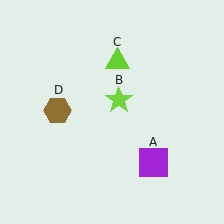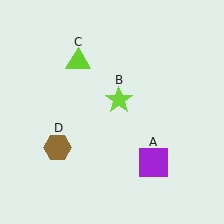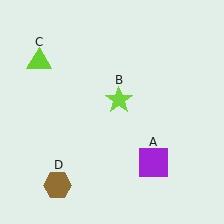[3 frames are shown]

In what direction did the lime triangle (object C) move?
The lime triangle (object C) moved left.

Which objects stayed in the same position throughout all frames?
Purple square (object A) and lime star (object B) remained stationary.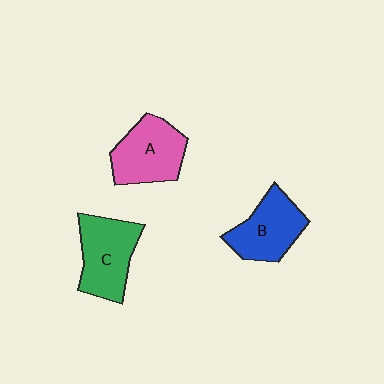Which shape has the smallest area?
Shape B (blue).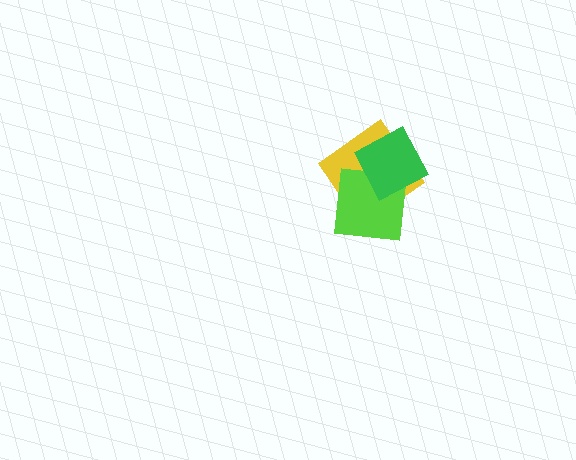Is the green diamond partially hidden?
No, no other shape covers it.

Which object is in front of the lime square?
The green diamond is in front of the lime square.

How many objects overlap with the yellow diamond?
2 objects overlap with the yellow diamond.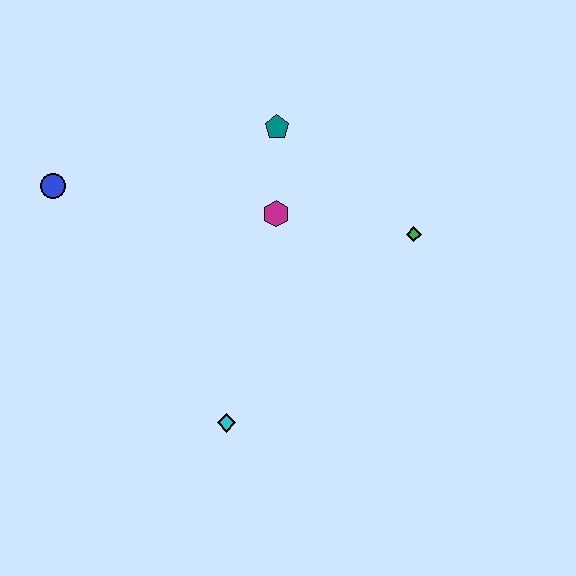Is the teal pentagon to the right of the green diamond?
No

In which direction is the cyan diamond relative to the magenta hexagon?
The cyan diamond is below the magenta hexagon.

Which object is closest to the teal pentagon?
The magenta hexagon is closest to the teal pentagon.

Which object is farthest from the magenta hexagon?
The blue circle is farthest from the magenta hexagon.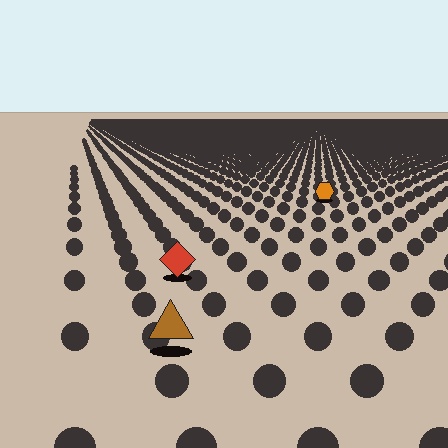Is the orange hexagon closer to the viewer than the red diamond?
No. The red diamond is closer — you can tell from the texture gradient: the ground texture is coarser near it.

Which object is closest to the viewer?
The brown triangle is closest. The texture marks near it are larger and more spread out.